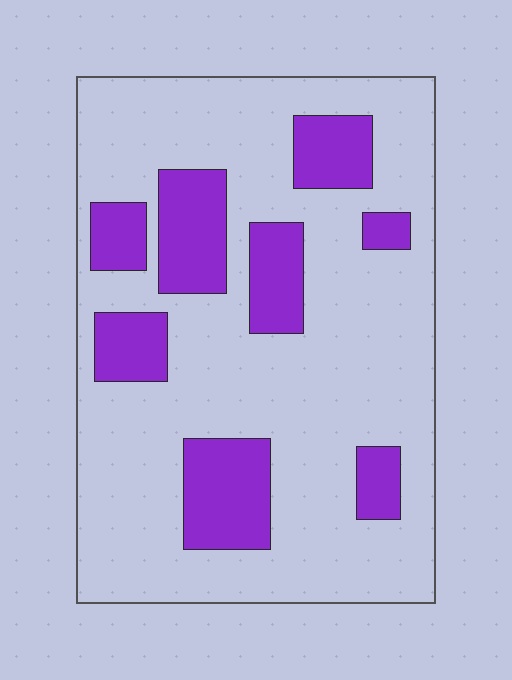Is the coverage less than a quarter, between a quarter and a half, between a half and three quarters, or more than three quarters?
Less than a quarter.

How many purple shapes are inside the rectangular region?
8.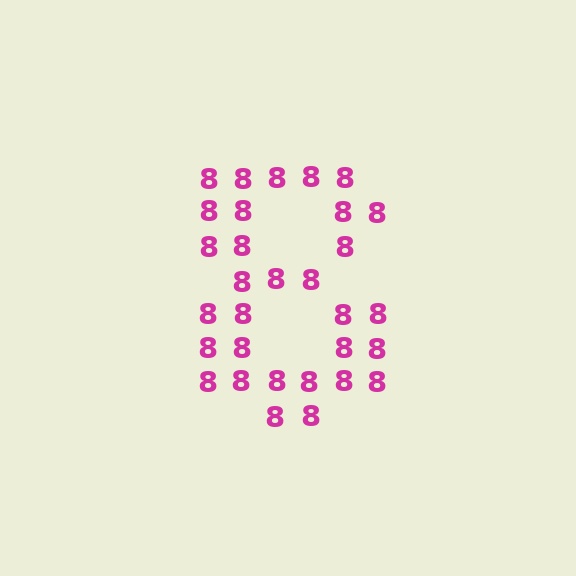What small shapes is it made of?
It is made of small digit 8's.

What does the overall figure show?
The overall figure shows the digit 8.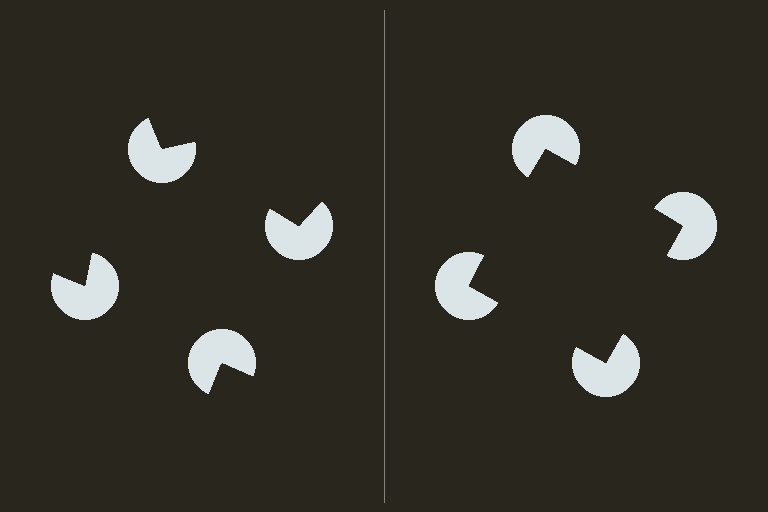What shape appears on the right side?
An illusory square.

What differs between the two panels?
The pac-man discs are positioned identically on both sides; only the wedge orientations differ. On the right they align to a square; on the left they are misaligned.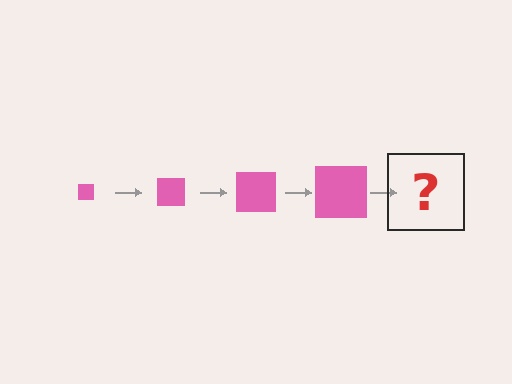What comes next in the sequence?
The next element should be a pink square, larger than the previous one.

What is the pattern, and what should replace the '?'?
The pattern is that the square gets progressively larger each step. The '?' should be a pink square, larger than the previous one.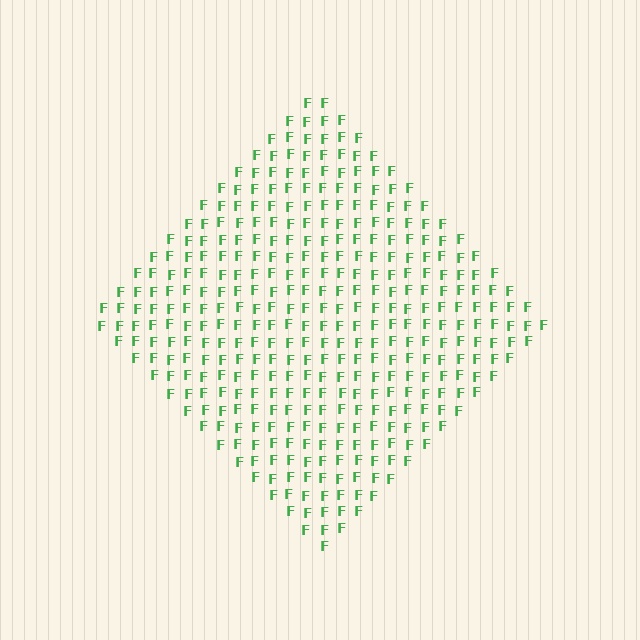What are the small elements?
The small elements are letter F's.